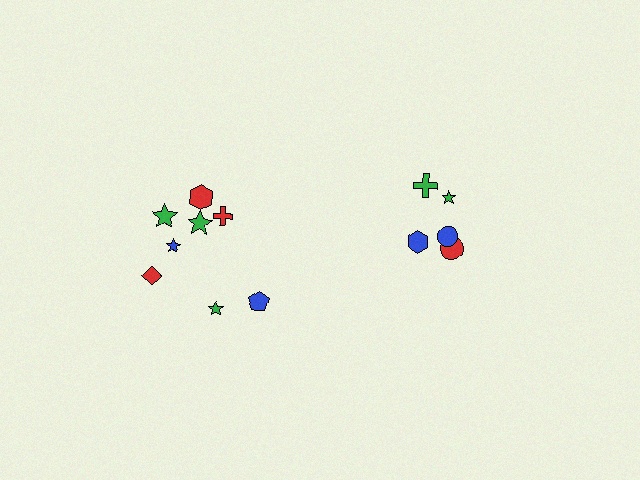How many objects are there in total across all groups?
There are 13 objects.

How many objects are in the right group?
There are 5 objects.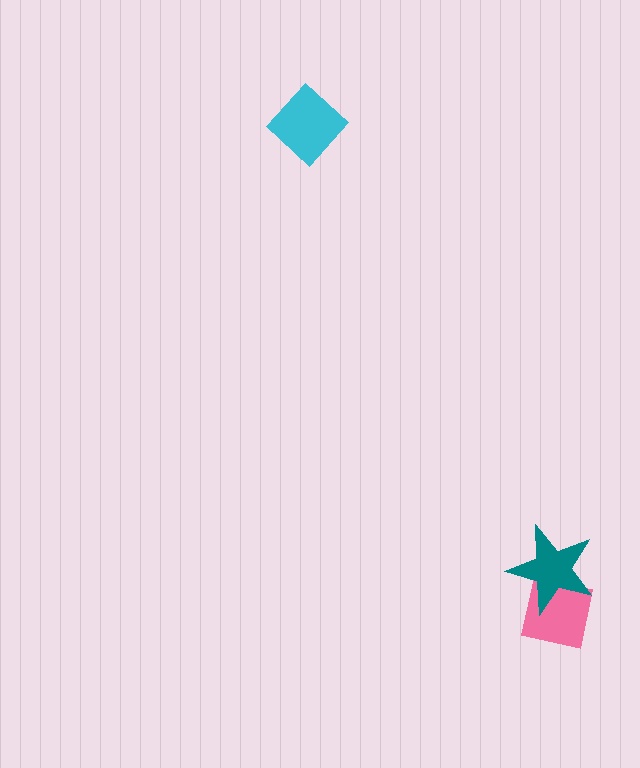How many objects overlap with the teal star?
1 object overlaps with the teal star.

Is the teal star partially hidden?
No, no other shape covers it.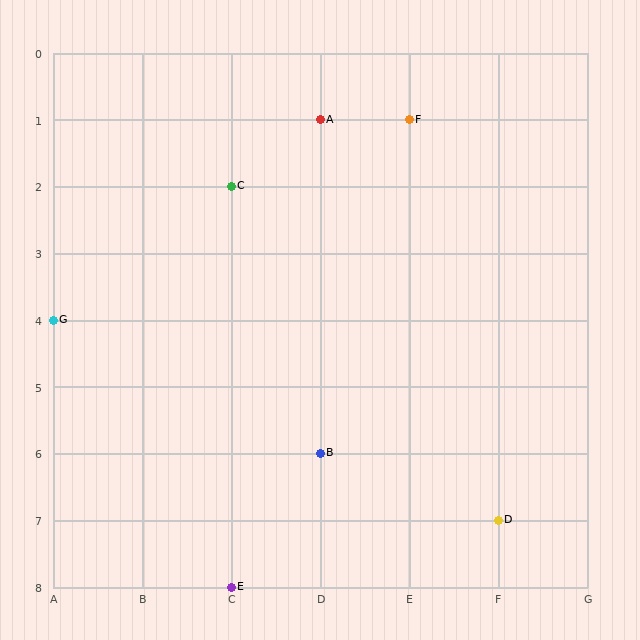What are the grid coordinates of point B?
Point B is at grid coordinates (D, 6).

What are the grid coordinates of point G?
Point G is at grid coordinates (A, 4).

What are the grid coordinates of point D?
Point D is at grid coordinates (F, 7).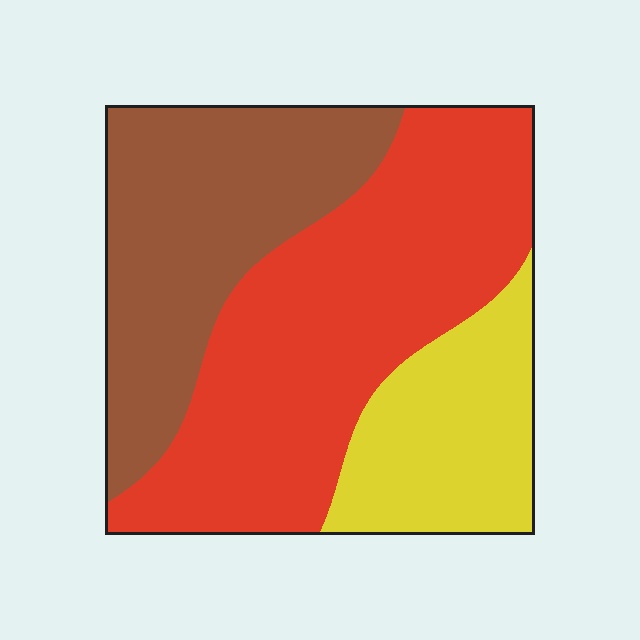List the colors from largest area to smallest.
From largest to smallest: red, brown, yellow.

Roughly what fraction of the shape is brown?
Brown covers roughly 30% of the shape.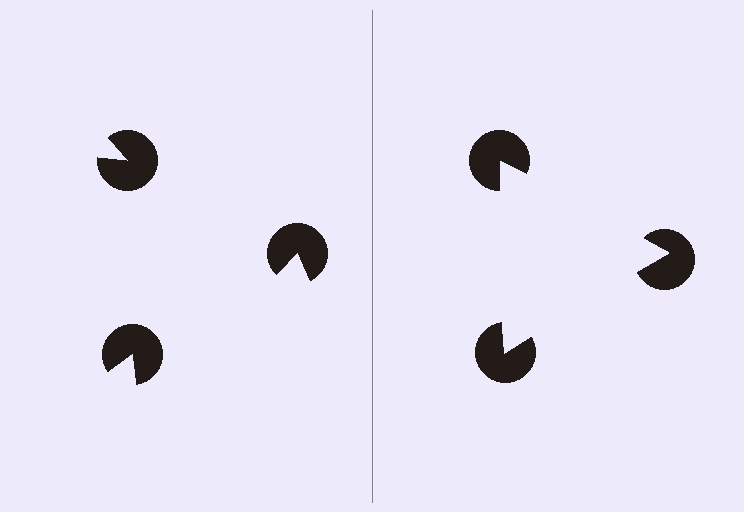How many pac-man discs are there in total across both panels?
6 — 3 on each side.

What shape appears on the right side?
An illusory triangle.